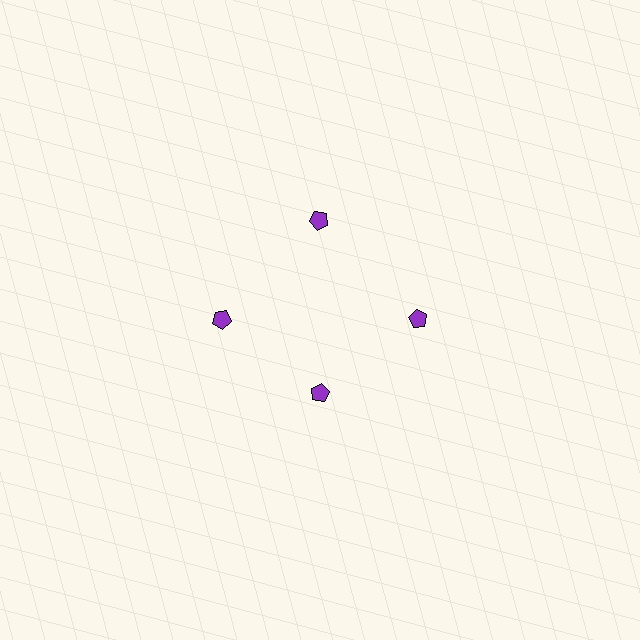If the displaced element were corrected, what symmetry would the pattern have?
It would have 4-fold rotational symmetry — the pattern would map onto itself every 90 degrees.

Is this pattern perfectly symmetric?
No. The 4 purple pentagons are arranged in a ring, but one element near the 6 o'clock position is pulled inward toward the center, breaking the 4-fold rotational symmetry.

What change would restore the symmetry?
The symmetry would be restored by moving it outward, back onto the ring so that all 4 pentagons sit at equal angles and equal distance from the center.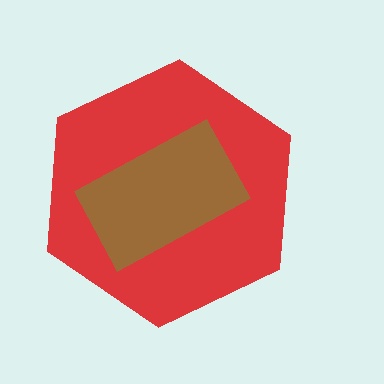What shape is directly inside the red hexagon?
The brown rectangle.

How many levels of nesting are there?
2.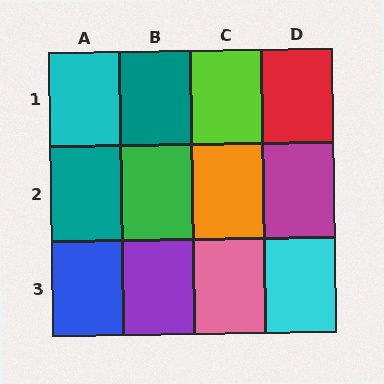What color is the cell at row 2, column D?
Magenta.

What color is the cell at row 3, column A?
Blue.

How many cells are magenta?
1 cell is magenta.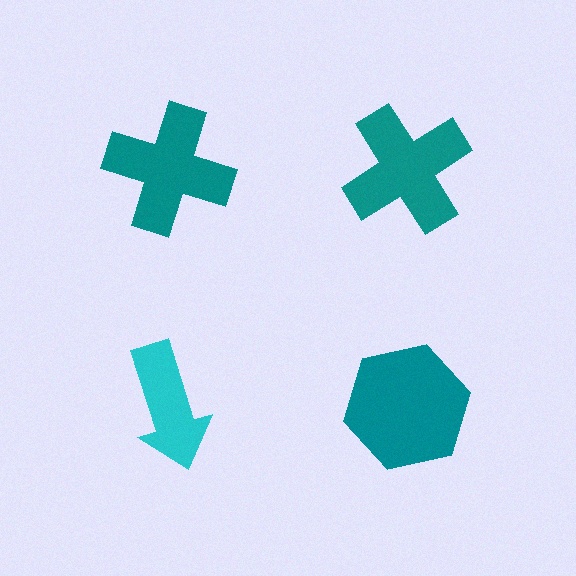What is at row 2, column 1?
A cyan arrow.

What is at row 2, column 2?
A teal hexagon.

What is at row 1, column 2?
A teal cross.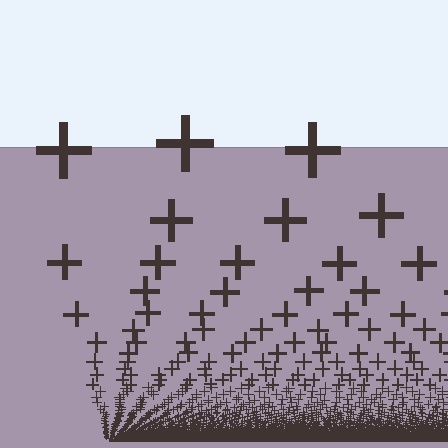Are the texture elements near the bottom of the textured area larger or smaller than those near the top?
Smaller. The gradient is inverted — elements near the bottom are smaller and denser.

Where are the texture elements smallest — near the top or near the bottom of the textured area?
Near the bottom.